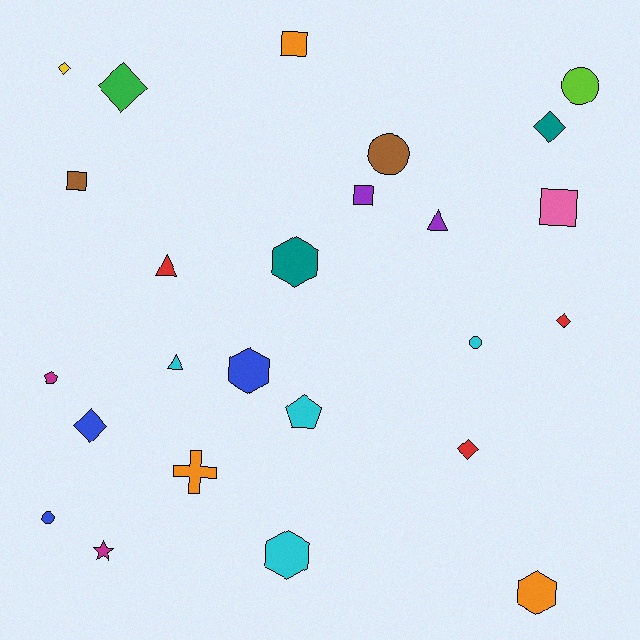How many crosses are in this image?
There is 1 cross.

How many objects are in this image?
There are 25 objects.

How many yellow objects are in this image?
There is 1 yellow object.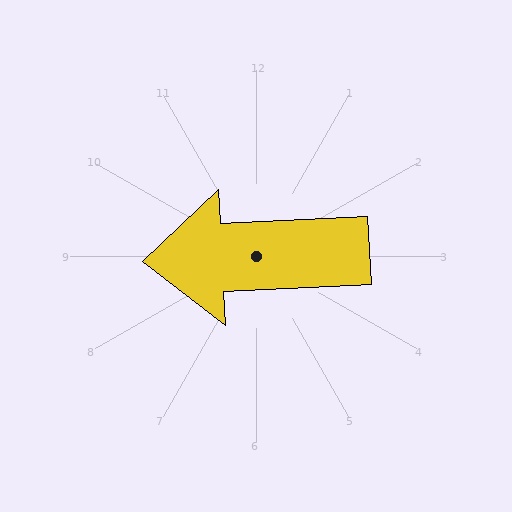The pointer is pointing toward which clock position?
Roughly 9 o'clock.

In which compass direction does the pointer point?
West.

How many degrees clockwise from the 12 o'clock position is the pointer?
Approximately 267 degrees.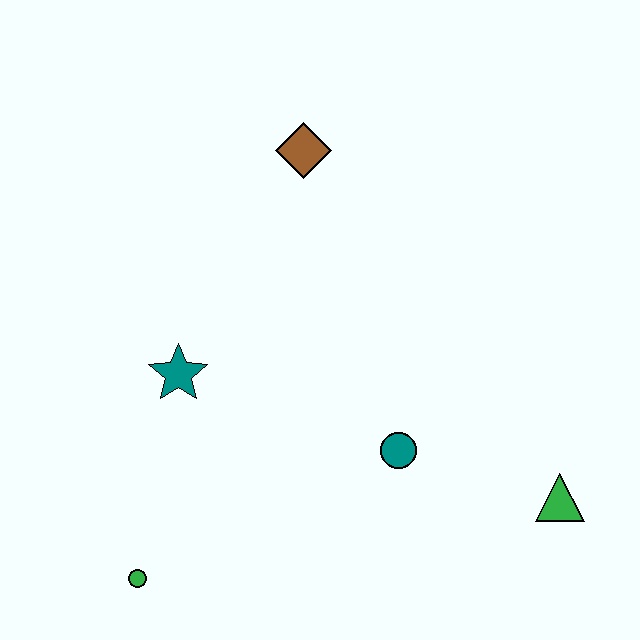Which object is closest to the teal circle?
The green triangle is closest to the teal circle.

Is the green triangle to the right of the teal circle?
Yes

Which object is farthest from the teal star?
The green triangle is farthest from the teal star.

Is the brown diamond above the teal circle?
Yes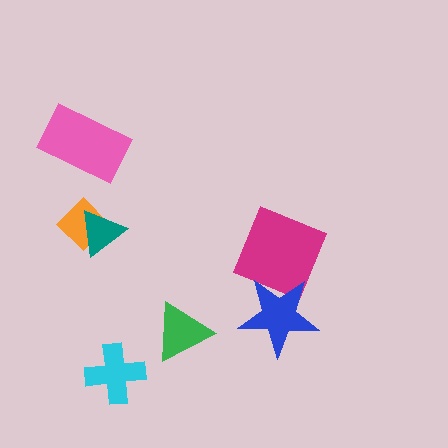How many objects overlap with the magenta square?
1 object overlaps with the magenta square.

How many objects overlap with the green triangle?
0 objects overlap with the green triangle.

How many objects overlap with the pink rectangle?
0 objects overlap with the pink rectangle.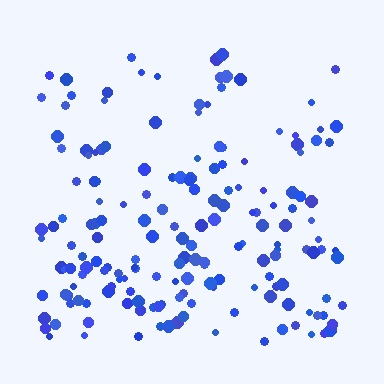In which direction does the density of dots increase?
From top to bottom, with the bottom side densest.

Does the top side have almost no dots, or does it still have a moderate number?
Still a moderate number, just noticeably fewer than the bottom.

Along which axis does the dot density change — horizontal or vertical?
Vertical.